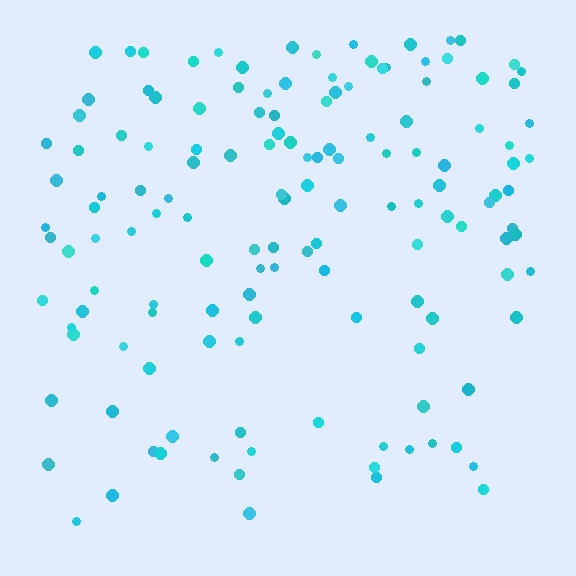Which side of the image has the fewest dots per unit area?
The bottom.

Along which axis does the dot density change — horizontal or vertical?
Vertical.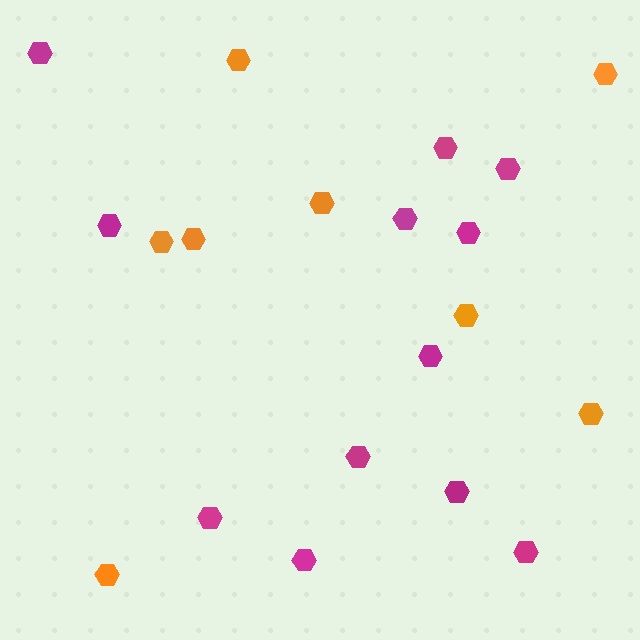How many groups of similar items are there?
There are 2 groups: one group of magenta hexagons (12) and one group of orange hexagons (8).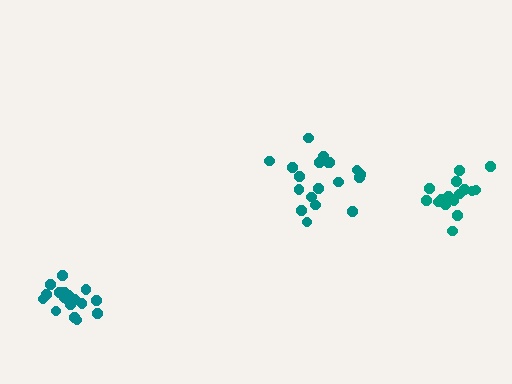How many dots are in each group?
Group 1: 19 dots, Group 2: 16 dots, Group 3: 19 dots (54 total).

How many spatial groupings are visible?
There are 3 spatial groupings.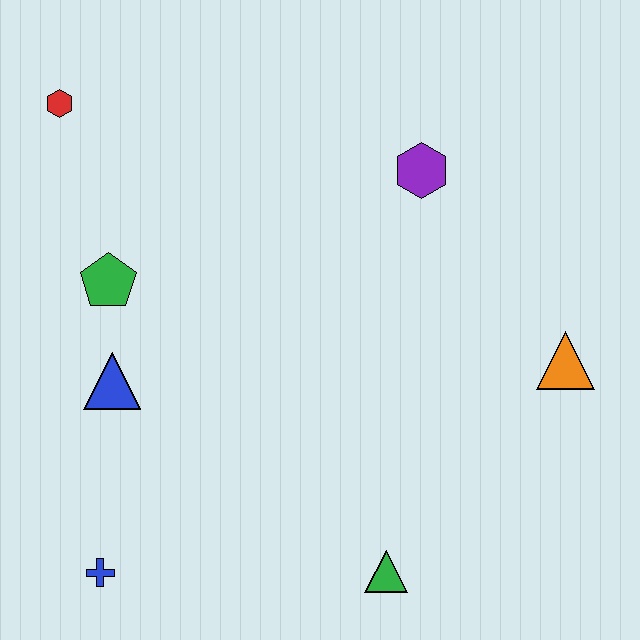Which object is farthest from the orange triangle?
The red hexagon is farthest from the orange triangle.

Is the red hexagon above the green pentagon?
Yes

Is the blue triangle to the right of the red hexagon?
Yes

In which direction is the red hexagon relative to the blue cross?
The red hexagon is above the blue cross.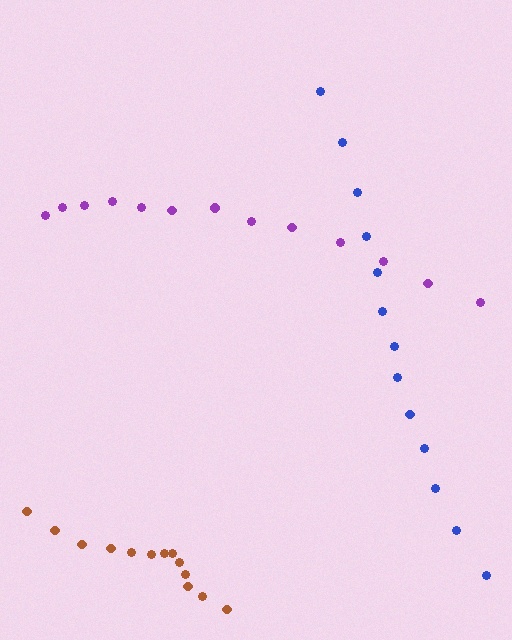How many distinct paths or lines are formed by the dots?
There are 3 distinct paths.